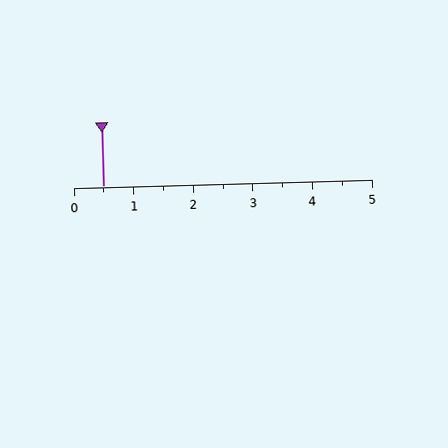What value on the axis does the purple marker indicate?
The marker indicates approximately 0.5.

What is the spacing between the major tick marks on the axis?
The major ticks are spaced 1 apart.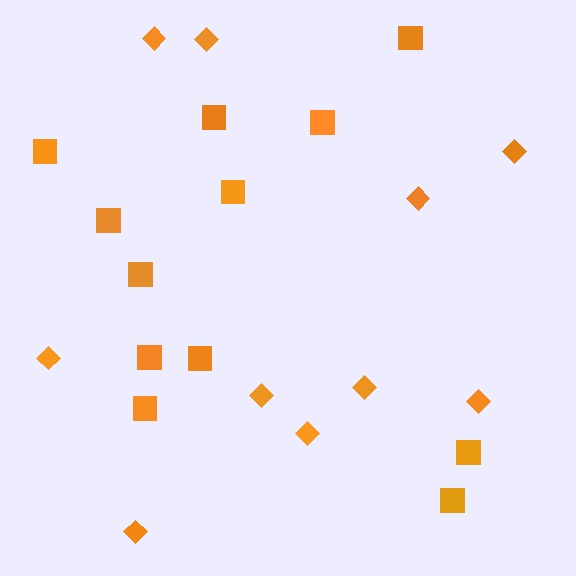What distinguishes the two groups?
There are 2 groups: one group of squares (12) and one group of diamonds (10).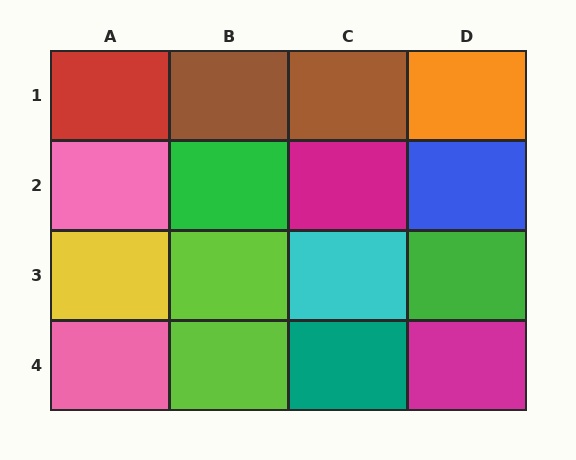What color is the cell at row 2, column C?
Magenta.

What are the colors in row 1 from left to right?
Red, brown, brown, orange.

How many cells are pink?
2 cells are pink.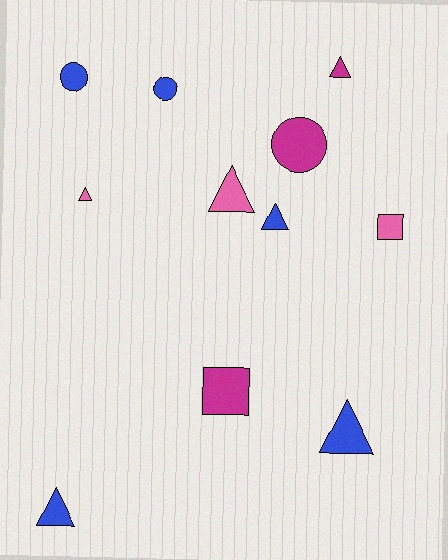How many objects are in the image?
There are 11 objects.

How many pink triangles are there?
There are 2 pink triangles.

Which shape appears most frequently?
Triangle, with 6 objects.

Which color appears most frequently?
Blue, with 5 objects.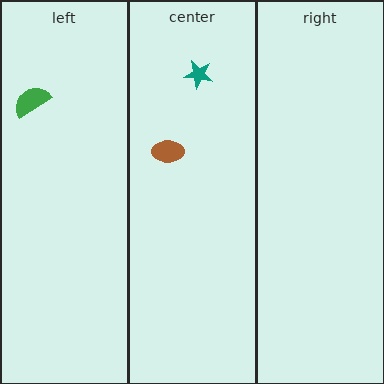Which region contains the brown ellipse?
The center region.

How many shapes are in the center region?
2.